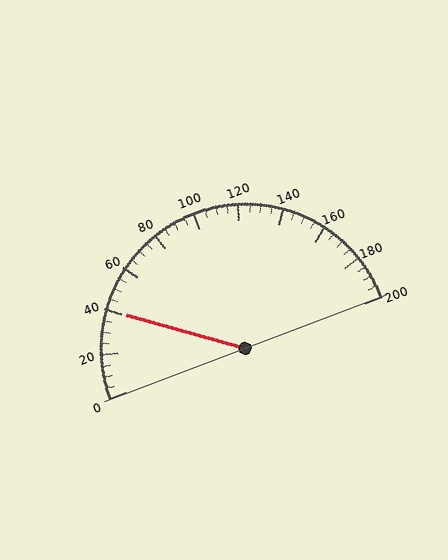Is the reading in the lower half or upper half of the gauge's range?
The reading is in the lower half of the range (0 to 200).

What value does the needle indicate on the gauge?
The needle indicates approximately 40.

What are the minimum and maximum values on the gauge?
The gauge ranges from 0 to 200.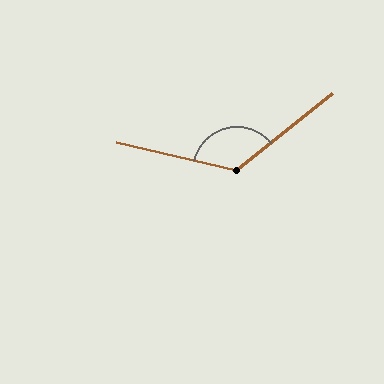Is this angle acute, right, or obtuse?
It is obtuse.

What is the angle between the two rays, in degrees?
Approximately 128 degrees.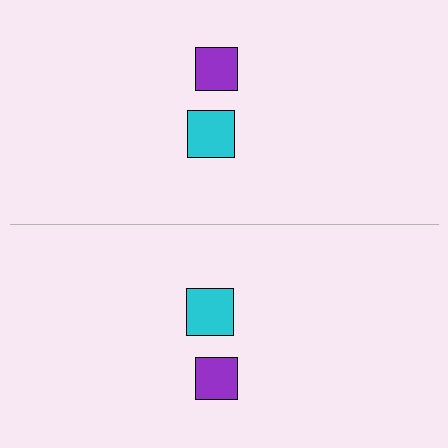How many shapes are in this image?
There are 4 shapes in this image.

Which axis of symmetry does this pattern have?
The pattern has a horizontal axis of symmetry running through the center of the image.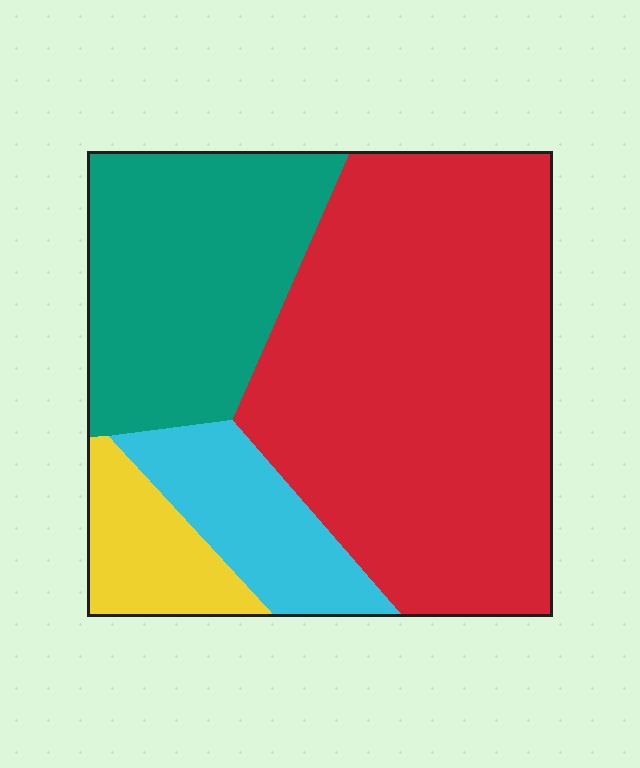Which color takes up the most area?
Red, at roughly 55%.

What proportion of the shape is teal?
Teal takes up about one quarter (1/4) of the shape.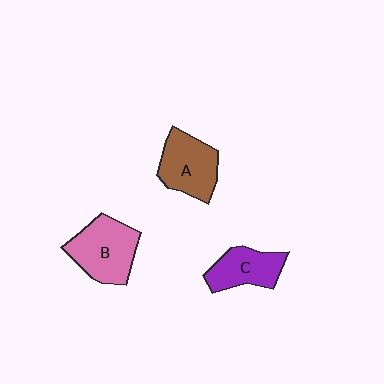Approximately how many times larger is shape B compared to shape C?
Approximately 1.4 times.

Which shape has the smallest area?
Shape C (purple).